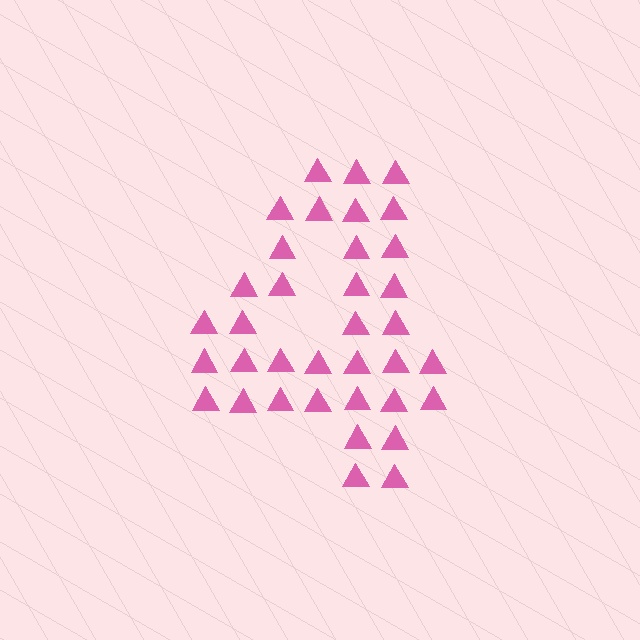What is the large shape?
The large shape is the digit 4.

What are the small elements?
The small elements are triangles.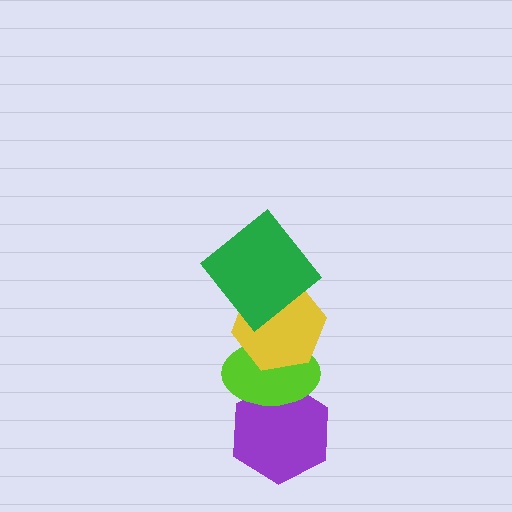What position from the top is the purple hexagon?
The purple hexagon is 4th from the top.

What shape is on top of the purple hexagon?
The lime ellipse is on top of the purple hexagon.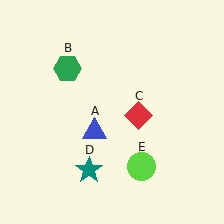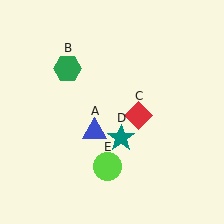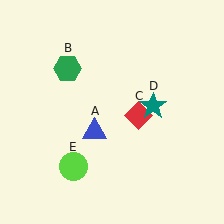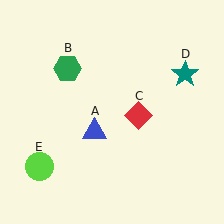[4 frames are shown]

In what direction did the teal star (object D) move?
The teal star (object D) moved up and to the right.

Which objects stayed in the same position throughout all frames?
Blue triangle (object A) and green hexagon (object B) and red diamond (object C) remained stationary.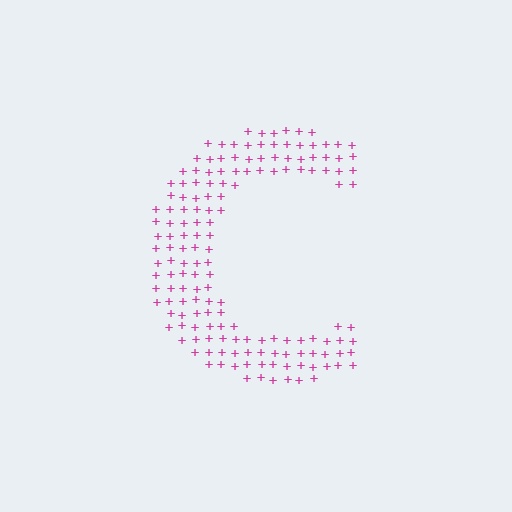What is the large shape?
The large shape is the letter C.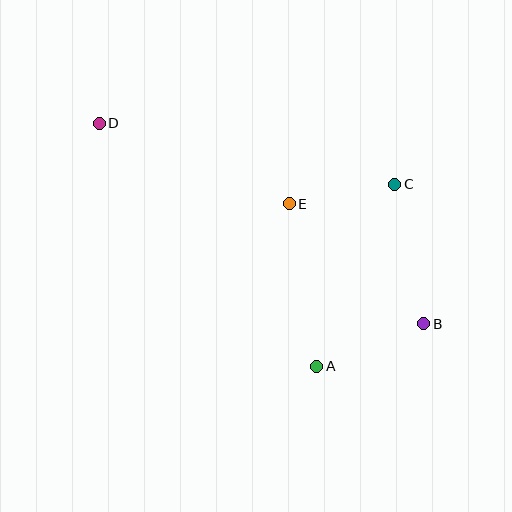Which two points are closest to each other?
Points C and E are closest to each other.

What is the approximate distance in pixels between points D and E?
The distance between D and E is approximately 207 pixels.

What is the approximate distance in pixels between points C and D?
The distance between C and D is approximately 302 pixels.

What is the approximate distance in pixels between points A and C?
The distance between A and C is approximately 198 pixels.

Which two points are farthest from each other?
Points B and D are farthest from each other.